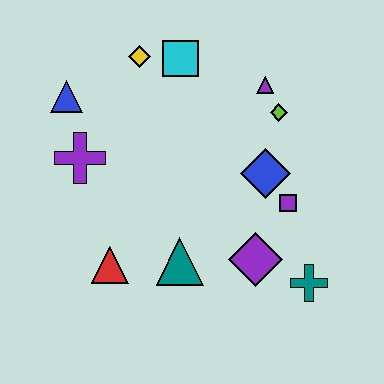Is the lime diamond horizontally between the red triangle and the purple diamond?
No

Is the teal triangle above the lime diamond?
No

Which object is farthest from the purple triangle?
The red triangle is farthest from the purple triangle.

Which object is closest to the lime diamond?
The purple triangle is closest to the lime diamond.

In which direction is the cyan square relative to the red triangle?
The cyan square is above the red triangle.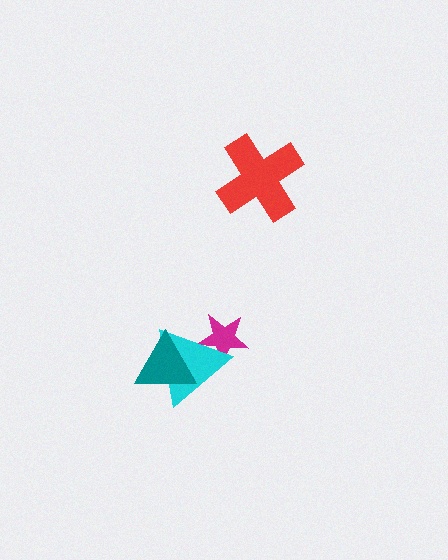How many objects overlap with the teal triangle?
1 object overlaps with the teal triangle.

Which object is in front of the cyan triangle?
The teal triangle is in front of the cyan triangle.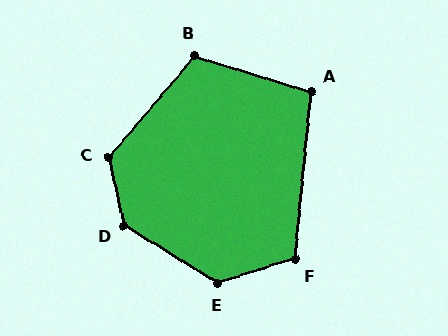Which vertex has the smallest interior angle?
A, at approximately 102 degrees.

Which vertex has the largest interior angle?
D, at approximately 134 degrees.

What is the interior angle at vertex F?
Approximately 113 degrees (obtuse).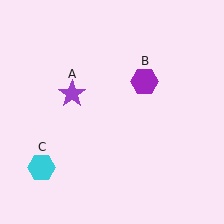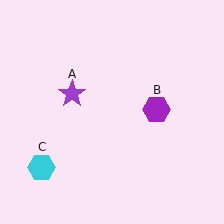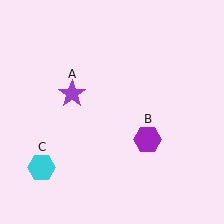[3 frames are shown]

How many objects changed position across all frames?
1 object changed position: purple hexagon (object B).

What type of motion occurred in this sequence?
The purple hexagon (object B) rotated clockwise around the center of the scene.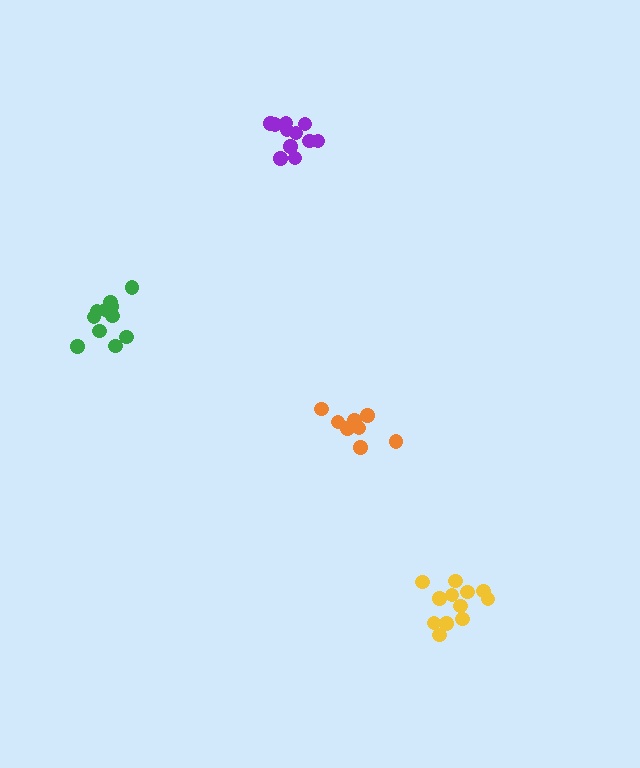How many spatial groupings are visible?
There are 4 spatial groupings.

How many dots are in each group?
Group 1: 11 dots, Group 2: 8 dots, Group 3: 12 dots, Group 4: 11 dots (42 total).